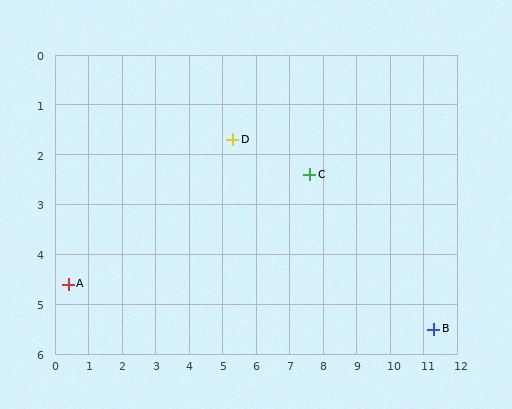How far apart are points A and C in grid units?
Points A and C are about 7.5 grid units apart.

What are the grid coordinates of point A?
Point A is at approximately (0.4, 4.6).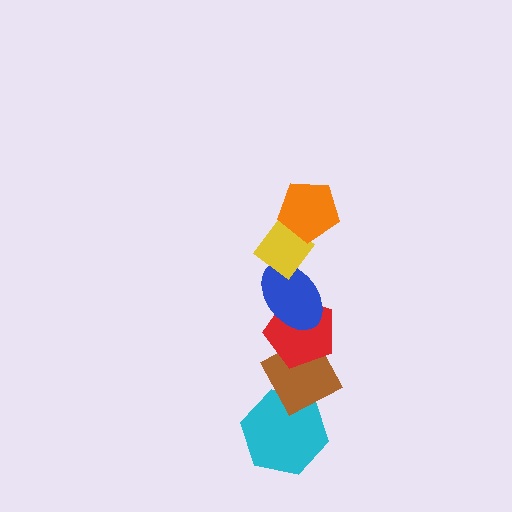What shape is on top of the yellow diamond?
The orange pentagon is on top of the yellow diamond.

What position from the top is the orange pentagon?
The orange pentagon is 1st from the top.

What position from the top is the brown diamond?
The brown diamond is 5th from the top.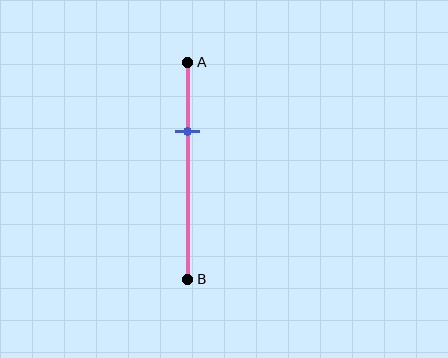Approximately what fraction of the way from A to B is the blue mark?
The blue mark is approximately 30% of the way from A to B.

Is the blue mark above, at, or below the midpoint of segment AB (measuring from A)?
The blue mark is above the midpoint of segment AB.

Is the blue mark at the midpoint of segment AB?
No, the mark is at about 30% from A, not at the 50% midpoint.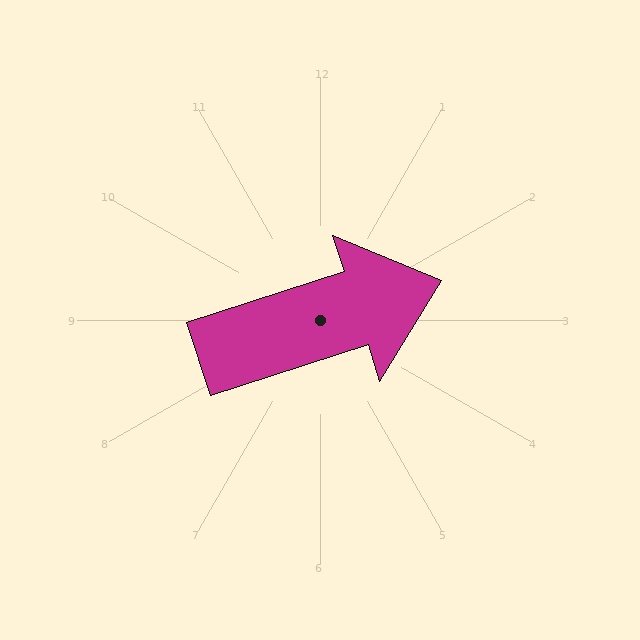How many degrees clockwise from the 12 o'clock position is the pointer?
Approximately 72 degrees.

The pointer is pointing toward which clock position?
Roughly 2 o'clock.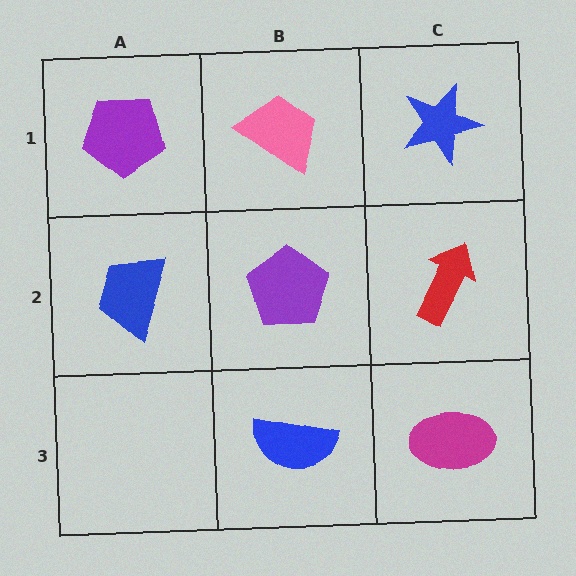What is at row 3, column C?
A magenta ellipse.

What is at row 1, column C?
A blue star.